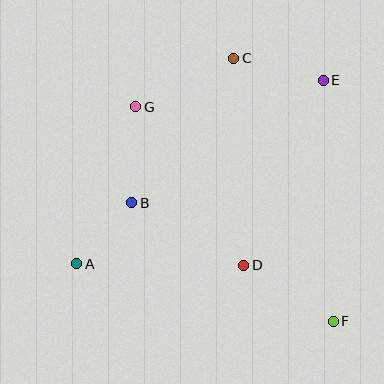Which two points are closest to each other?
Points A and B are closest to each other.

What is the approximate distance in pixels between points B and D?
The distance between B and D is approximately 128 pixels.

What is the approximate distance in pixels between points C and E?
The distance between C and E is approximately 92 pixels.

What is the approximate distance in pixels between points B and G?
The distance between B and G is approximately 96 pixels.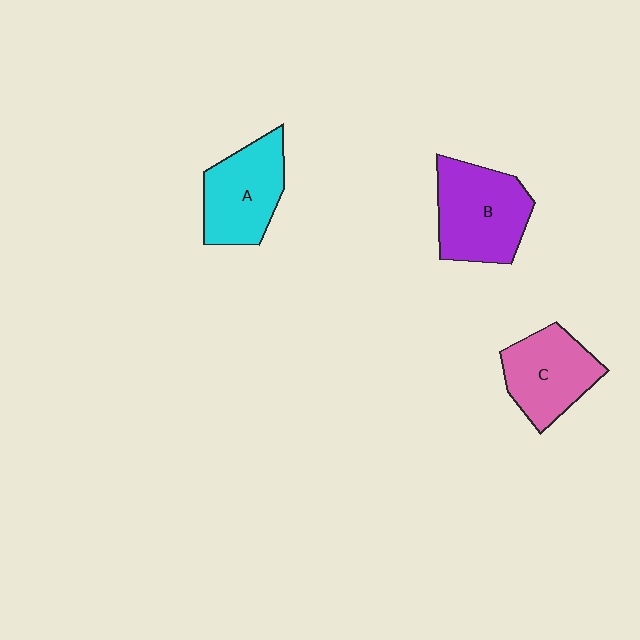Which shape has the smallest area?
Shape C (pink).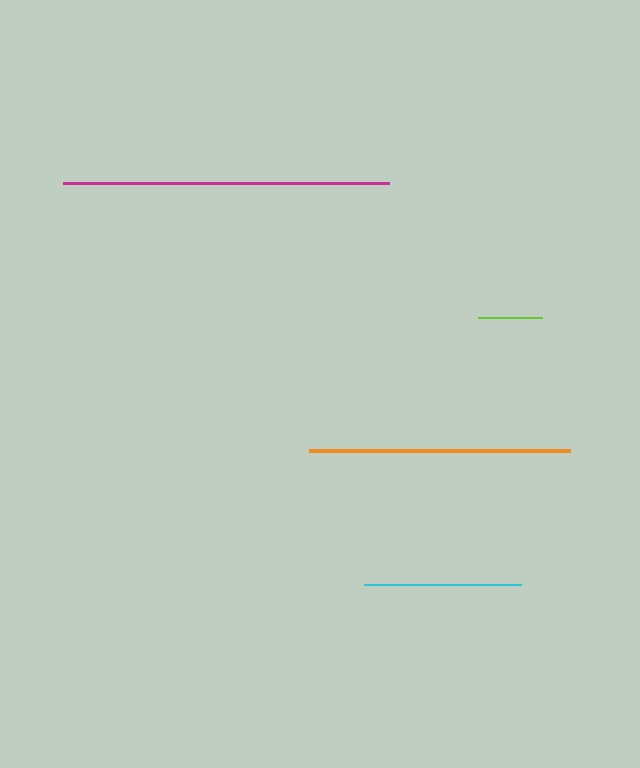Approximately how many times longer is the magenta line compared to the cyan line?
The magenta line is approximately 2.1 times the length of the cyan line.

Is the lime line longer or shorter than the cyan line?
The cyan line is longer than the lime line.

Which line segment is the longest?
The magenta line is the longest at approximately 326 pixels.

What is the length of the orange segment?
The orange segment is approximately 261 pixels long.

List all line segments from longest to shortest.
From longest to shortest: magenta, orange, cyan, lime.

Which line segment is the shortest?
The lime line is the shortest at approximately 64 pixels.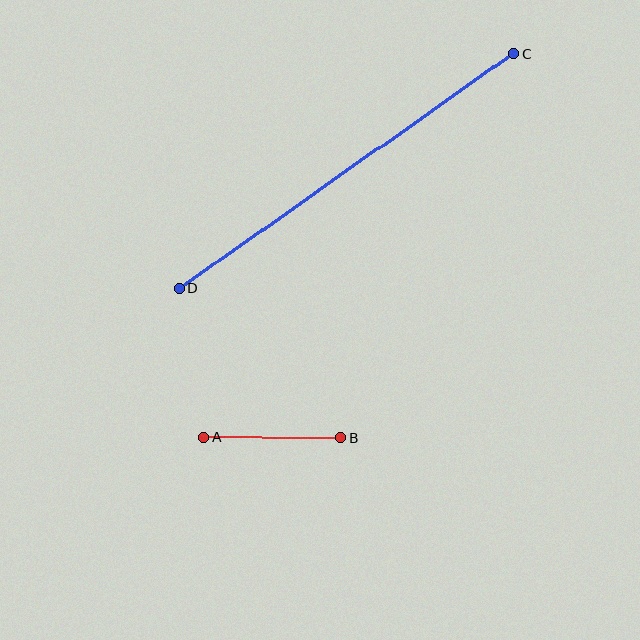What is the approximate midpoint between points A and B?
The midpoint is at approximately (272, 438) pixels.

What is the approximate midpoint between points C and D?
The midpoint is at approximately (347, 171) pixels.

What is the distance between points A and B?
The distance is approximately 137 pixels.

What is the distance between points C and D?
The distance is approximately 408 pixels.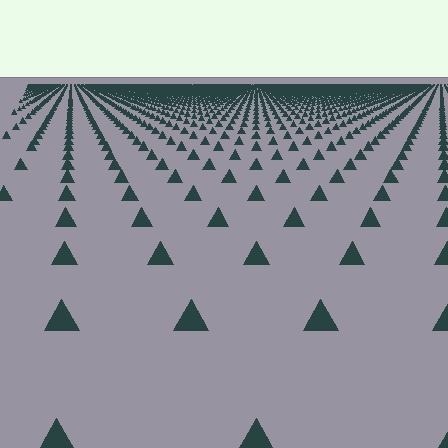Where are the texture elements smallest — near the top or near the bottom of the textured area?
Near the top.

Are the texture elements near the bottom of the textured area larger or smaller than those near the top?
Larger. Near the bottom, elements are closer to the viewer and appear at a bigger on-screen size.